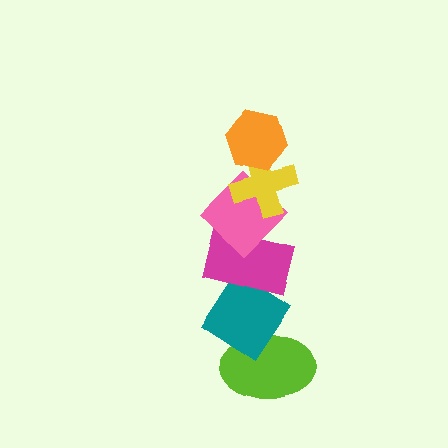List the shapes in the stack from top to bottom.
From top to bottom: the orange hexagon, the yellow cross, the pink diamond, the magenta rectangle, the teal diamond, the lime ellipse.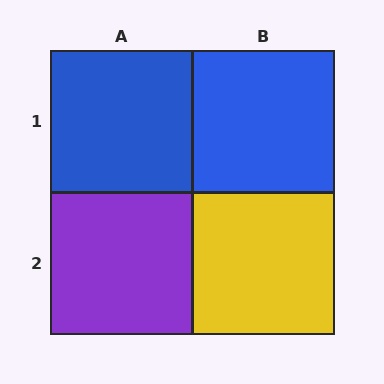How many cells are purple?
1 cell is purple.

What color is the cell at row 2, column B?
Yellow.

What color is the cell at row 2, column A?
Purple.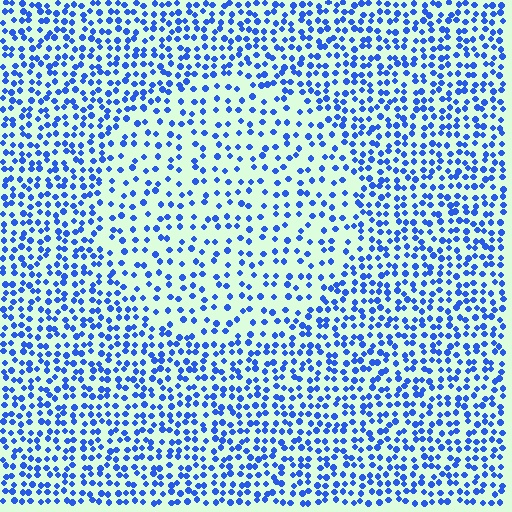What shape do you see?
I see a circle.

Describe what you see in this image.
The image contains small blue elements arranged at two different densities. A circle-shaped region is visible where the elements are less densely packed than the surrounding area.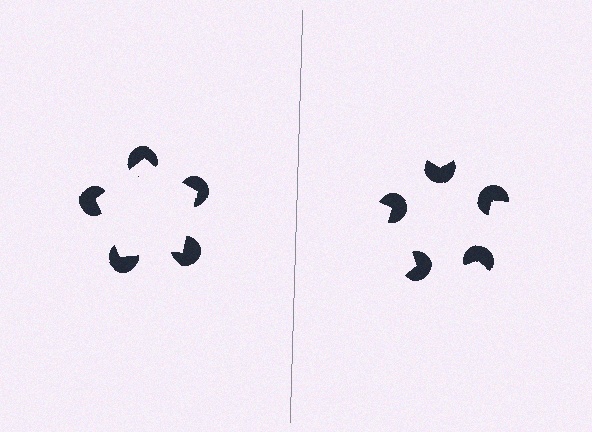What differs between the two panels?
The pac-man discs are positioned identically on both sides; only the wedge orientations differ. On the left they align to a pentagon; on the right they are misaligned.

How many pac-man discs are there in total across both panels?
10 — 5 on each side.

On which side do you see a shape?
An illusory pentagon appears on the left side. On the right side the wedge cuts are rotated, so no coherent shape forms.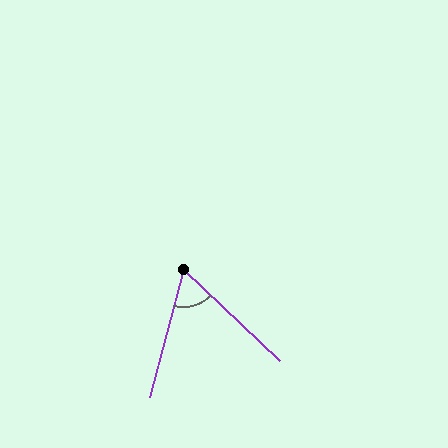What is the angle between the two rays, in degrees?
Approximately 62 degrees.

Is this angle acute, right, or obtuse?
It is acute.